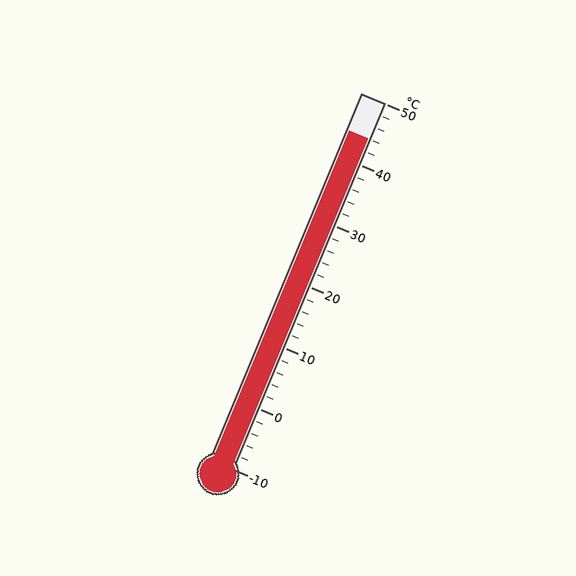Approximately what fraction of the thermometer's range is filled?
The thermometer is filled to approximately 90% of its range.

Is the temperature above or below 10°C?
The temperature is above 10°C.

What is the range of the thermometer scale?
The thermometer scale ranges from -10°C to 50°C.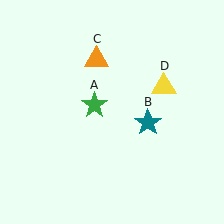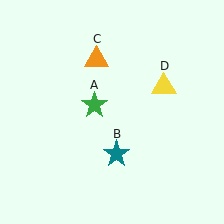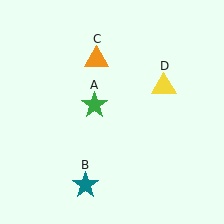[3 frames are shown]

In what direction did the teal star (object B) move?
The teal star (object B) moved down and to the left.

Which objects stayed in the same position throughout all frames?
Green star (object A) and orange triangle (object C) and yellow triangle (object D) remained stationary.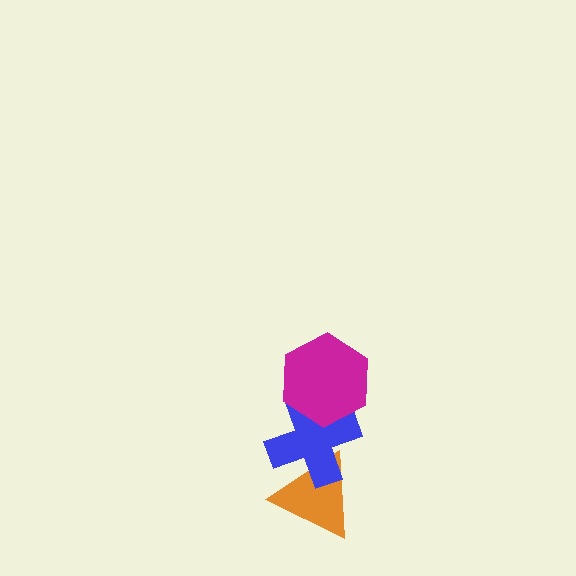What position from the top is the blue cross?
The blue cross is 2nd from the top.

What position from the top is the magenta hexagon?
The magenta hexagon is 1st from the top.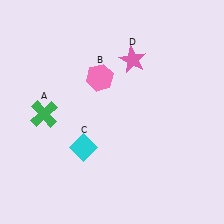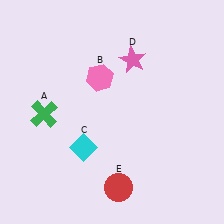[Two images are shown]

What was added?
A red circle (E) was added in Image 2.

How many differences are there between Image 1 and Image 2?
There is 1 difference between the two images.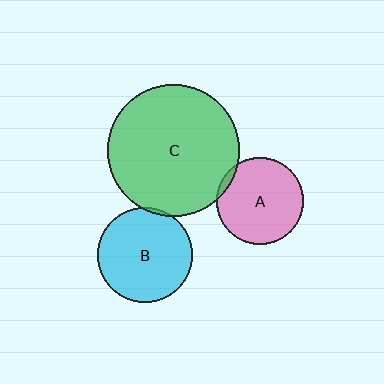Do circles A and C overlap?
Yes.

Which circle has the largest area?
Circle C (green).